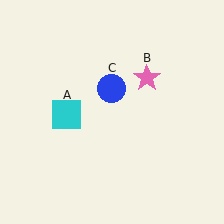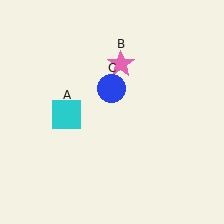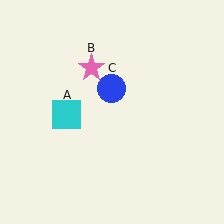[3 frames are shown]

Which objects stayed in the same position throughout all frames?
Cyan square (object A) and blue circle (object C) remained stationary.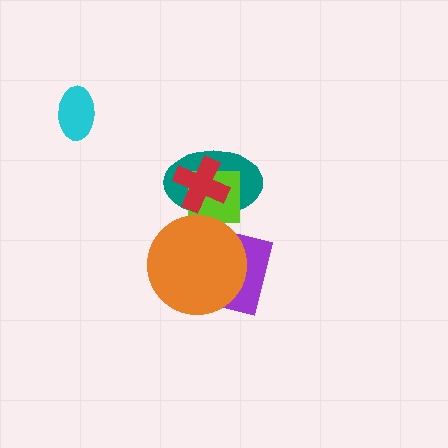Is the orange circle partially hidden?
No, no other shape covers it.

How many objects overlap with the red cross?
2 objects overlap with the red cross.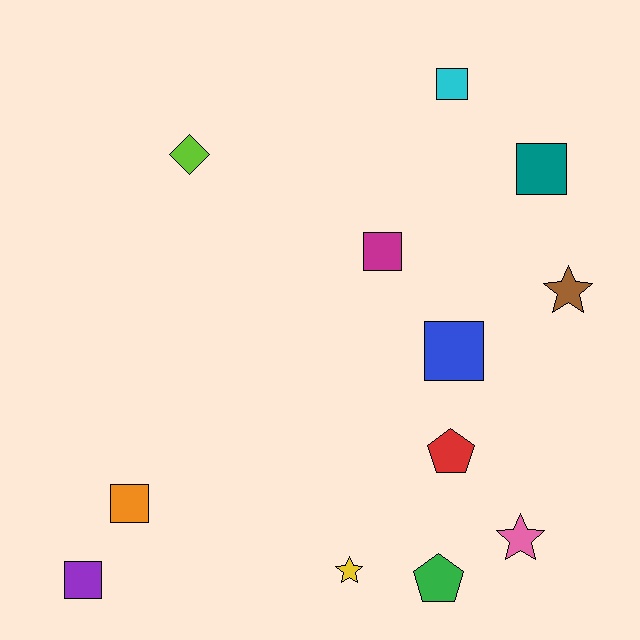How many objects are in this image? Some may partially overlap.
There are 12 objects.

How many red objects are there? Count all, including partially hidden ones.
There is 1 red object.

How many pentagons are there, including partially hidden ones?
There are 2 pentagons.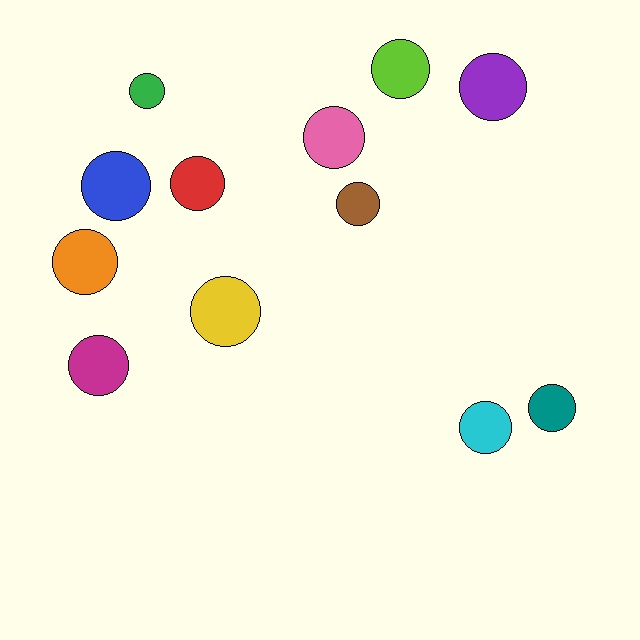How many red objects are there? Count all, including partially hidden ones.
There is 1 red object.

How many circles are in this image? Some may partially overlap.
There are 12 circles.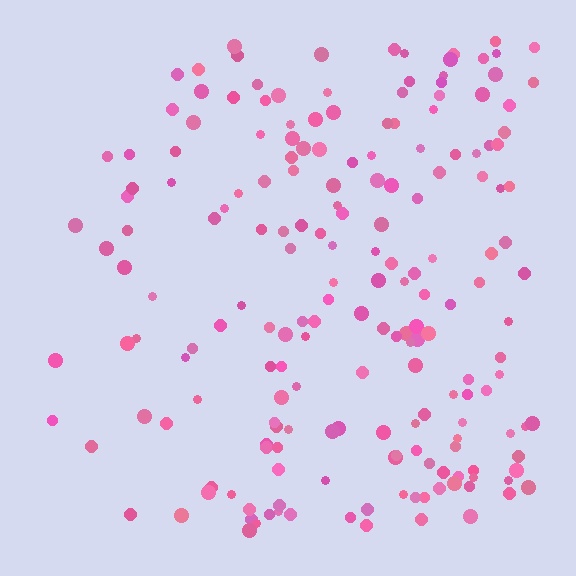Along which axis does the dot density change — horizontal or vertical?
Horizontal.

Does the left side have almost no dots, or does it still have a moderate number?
Still a moderate number, just noticeably fewer than the right.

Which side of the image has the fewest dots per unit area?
The left.